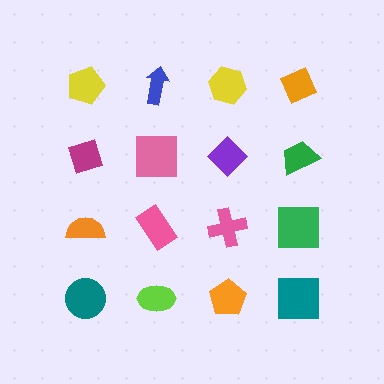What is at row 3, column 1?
An orange semicircle.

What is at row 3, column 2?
A pink rectangle.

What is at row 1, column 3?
A yellow hexagon.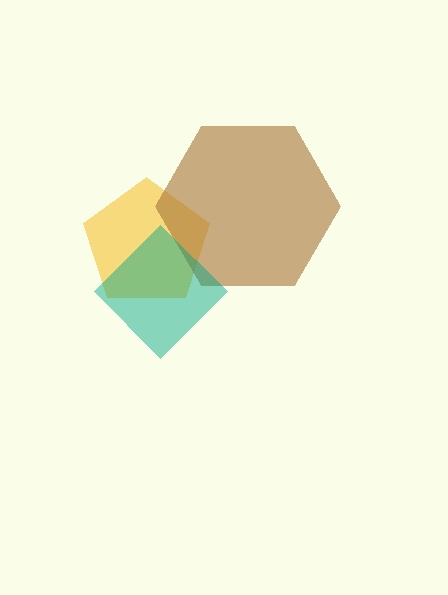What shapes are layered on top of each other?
The layered shapes are: a yellow pentagon, a brown hexagon, a teal diamond.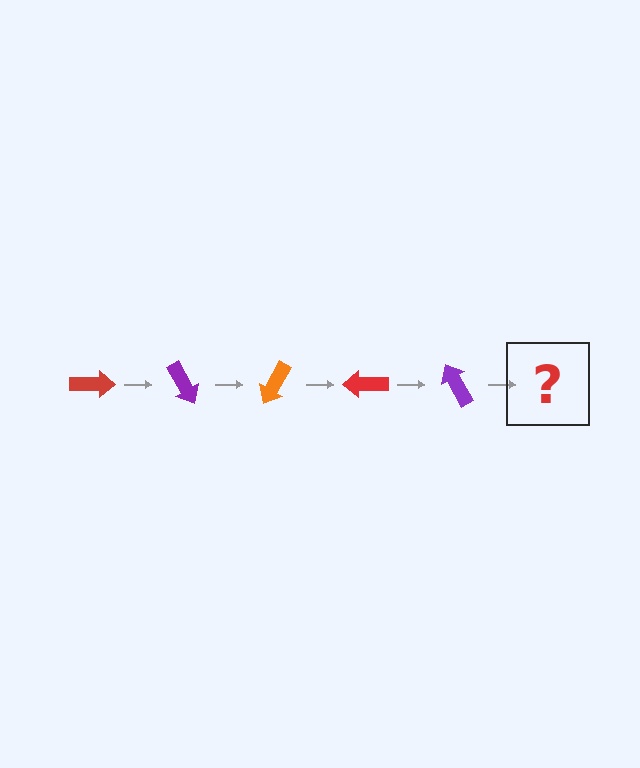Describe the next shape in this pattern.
It should be an orange arrow, rotated 300 degrees from the start.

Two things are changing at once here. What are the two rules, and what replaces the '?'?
The two rules are that it rotates 60 degrees each step and the color cycles through red, purple, and orange. The '?' should be an orange arrow, rotated 300 degrees from the start.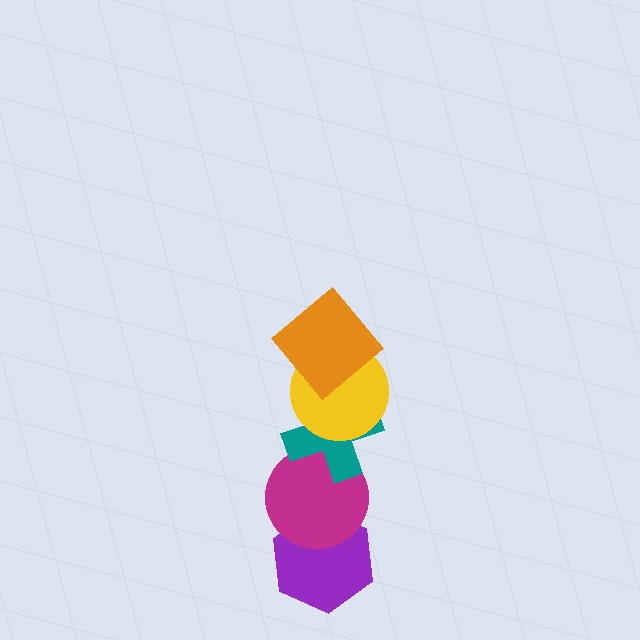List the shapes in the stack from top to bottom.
From top to bottom: the orange diamond, the yellow circle, the teal cross, the magenta circle, the purple hexagon.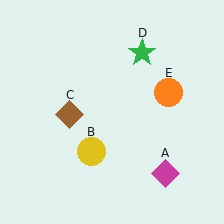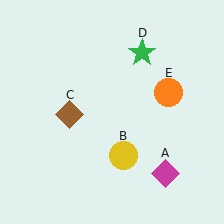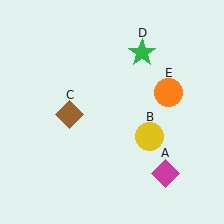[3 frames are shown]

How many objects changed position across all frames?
1 object changed position: yellow circle (object B).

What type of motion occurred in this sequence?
The yellow circle (object B) rotated counterclockwise around the center of the scene.